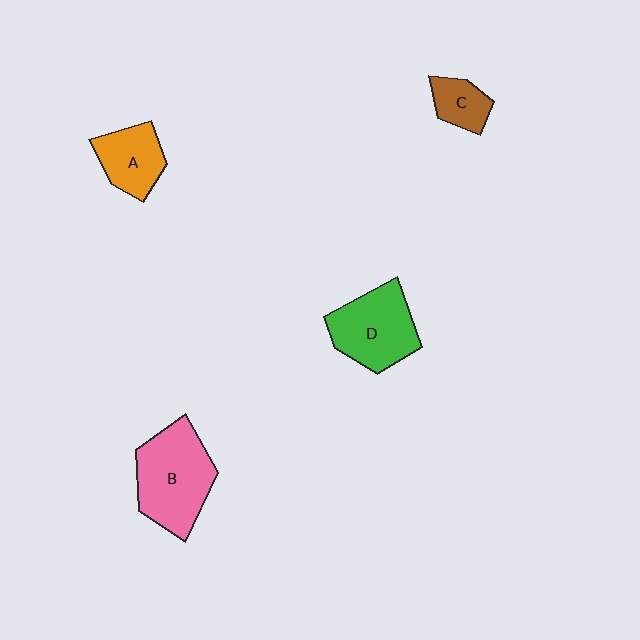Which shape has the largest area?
Shape B (pink).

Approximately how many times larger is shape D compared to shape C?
Approximately 2.2 times.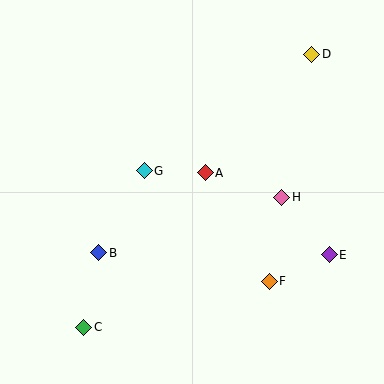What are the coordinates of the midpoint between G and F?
The midpoint between G and F is at (207, 226).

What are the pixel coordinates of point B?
Point B is at (99, 253).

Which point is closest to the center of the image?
Point A at (205, 173) is closest to the center.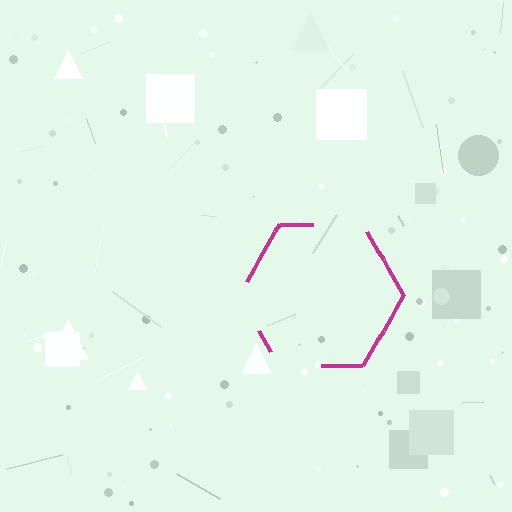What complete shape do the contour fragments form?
The contour fragments form a hexagon.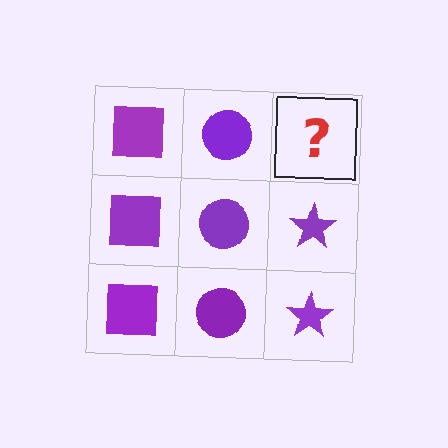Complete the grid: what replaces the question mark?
The question mark should be replaced with a purple star.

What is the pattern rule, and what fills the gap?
The rule is that each column has a consistent shape. The gap should be filled with a purple star.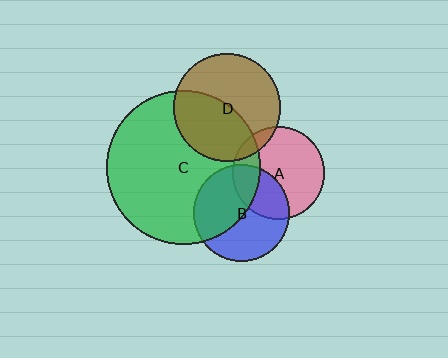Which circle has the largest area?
Circle C (green).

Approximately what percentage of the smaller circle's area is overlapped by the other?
Approximately 45%.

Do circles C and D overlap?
Yes.